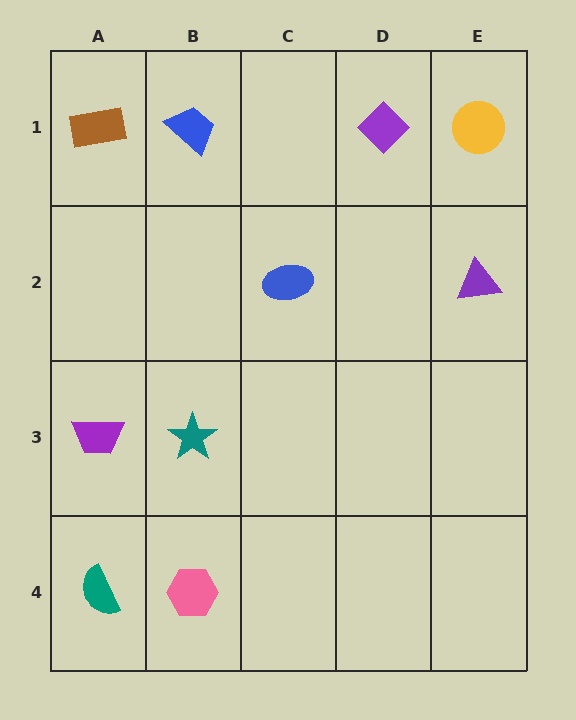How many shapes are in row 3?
2 shapes.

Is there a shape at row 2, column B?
No, that cell is empty.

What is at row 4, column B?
A pink hexagon.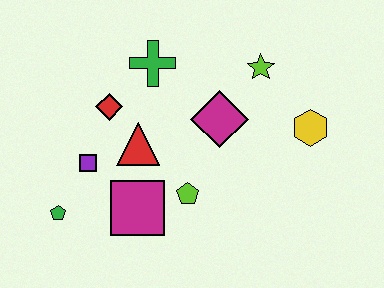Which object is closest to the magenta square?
The lime pentagon is closest to the magenta square.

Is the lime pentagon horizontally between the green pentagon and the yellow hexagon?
Yes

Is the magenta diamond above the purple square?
Yes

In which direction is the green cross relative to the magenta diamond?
The green cross is to the left of the magenta diamond.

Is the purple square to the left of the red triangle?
Yes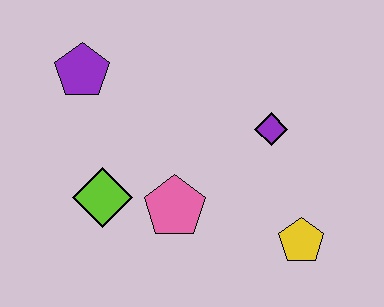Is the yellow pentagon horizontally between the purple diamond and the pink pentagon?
No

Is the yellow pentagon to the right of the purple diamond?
Yes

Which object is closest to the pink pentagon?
The lime diamond is closest to the pink pentagon.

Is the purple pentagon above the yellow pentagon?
Yes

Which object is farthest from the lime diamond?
The yellow pentagon is farthest from the lime diamond.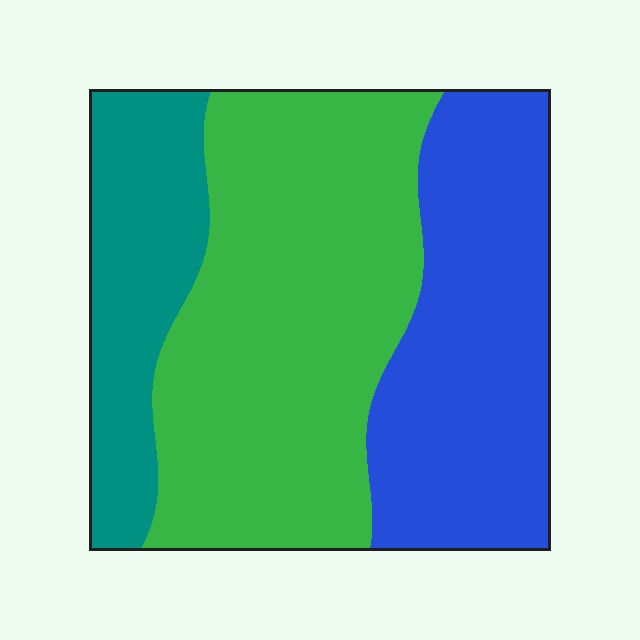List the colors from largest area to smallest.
From largest to smallest: green, blue, teal.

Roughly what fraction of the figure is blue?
Blue covers about 35% of the figure.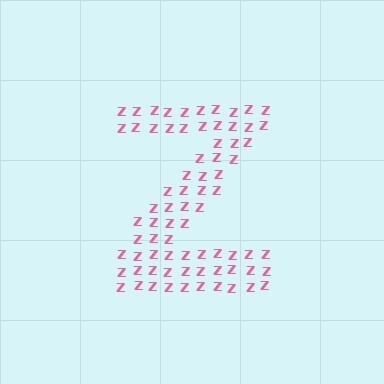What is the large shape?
The large shape is the letter Z.